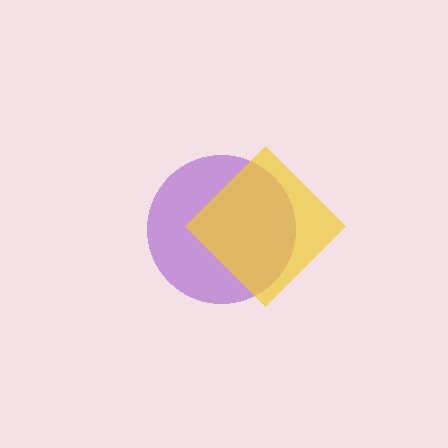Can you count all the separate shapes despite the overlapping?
Yes, there are 2 separate shapes.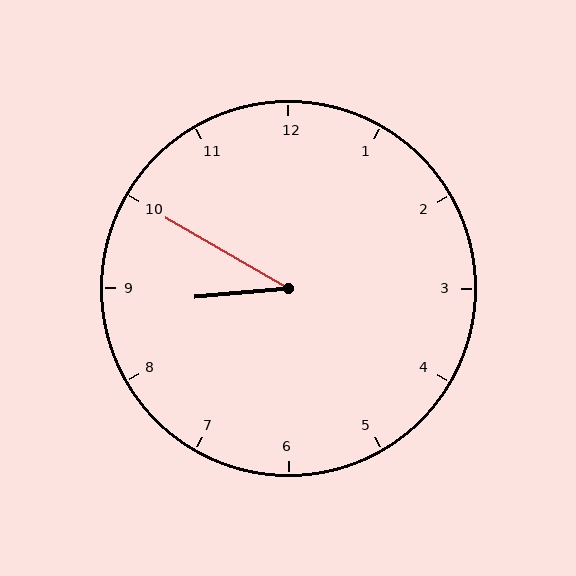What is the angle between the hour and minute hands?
Approximately 35 degrees.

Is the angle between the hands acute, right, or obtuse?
It is acute.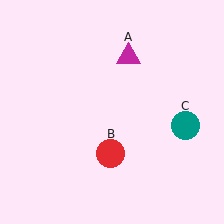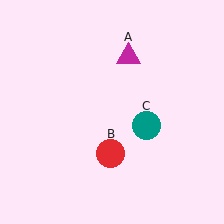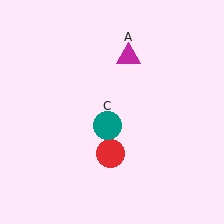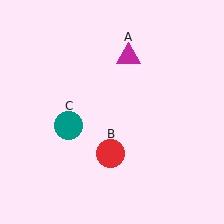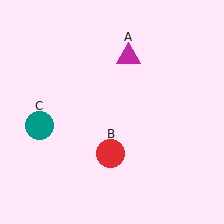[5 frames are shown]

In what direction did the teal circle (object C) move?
The teal circle (object C) moved left.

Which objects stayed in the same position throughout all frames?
Magenta triangle (object A) and red circle (object B) remained stationary.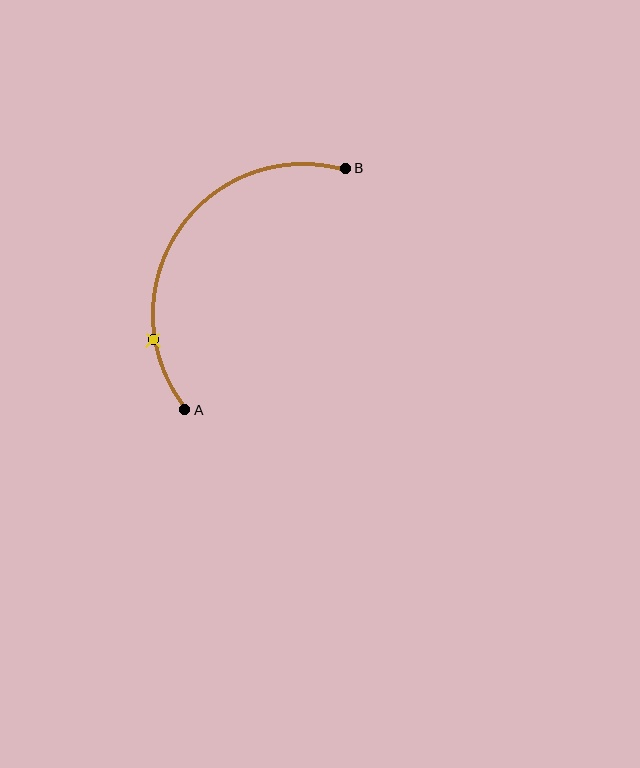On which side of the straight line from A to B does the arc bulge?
The arc bulges to the left of the straight line connecting A and B.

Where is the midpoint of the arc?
The arc midpoint is the point on the curve farthest from the straight line joining A and B. It sits to the left of that line.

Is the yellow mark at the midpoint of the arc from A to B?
No. The yellow mark lies on the arc but is closer to endpoint A. The arc midpoint would be at the point on the curve equidistant along the arc from both A and B.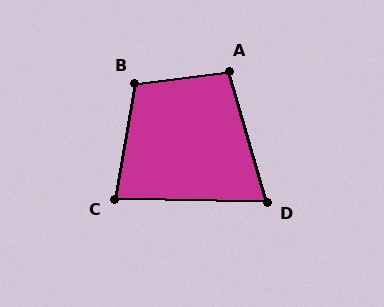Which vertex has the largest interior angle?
B, at approximately 107 degrees.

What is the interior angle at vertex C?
Approximately 81 degrees (acute).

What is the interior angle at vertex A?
Approximately 99 degrees (obtuse).